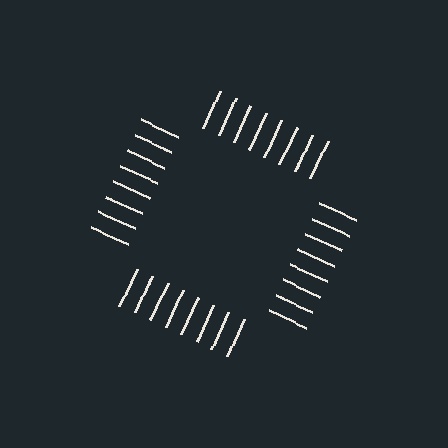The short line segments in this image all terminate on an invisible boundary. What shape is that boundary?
An illusory square — the line segments terminate on its edges but no continuous stroke is drawn.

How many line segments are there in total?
32 — 8 along each of the 4 edges.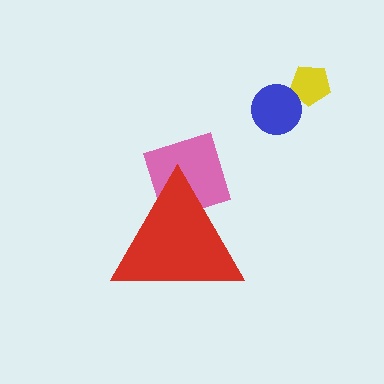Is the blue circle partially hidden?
No, the blue circle is fully visible.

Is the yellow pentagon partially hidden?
No, the yellow pentagon is fully visible.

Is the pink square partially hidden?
Yes, the pink square is partially hidden behind the red triangle.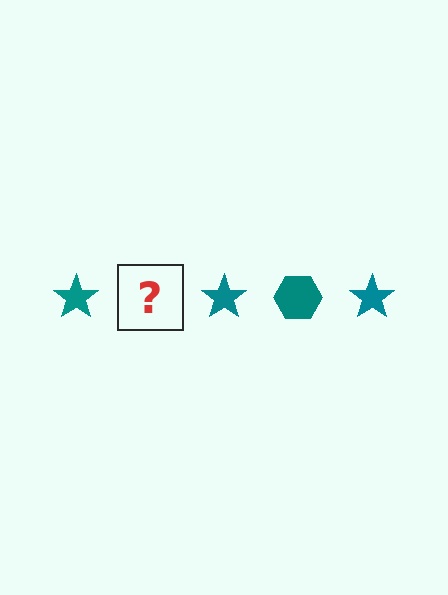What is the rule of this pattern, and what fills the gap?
The rule is that the pattern cycles through star, hexagon shapes in teal. The gap should be filled with a teal hexagon.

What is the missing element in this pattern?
The missing element is a teal hexagon.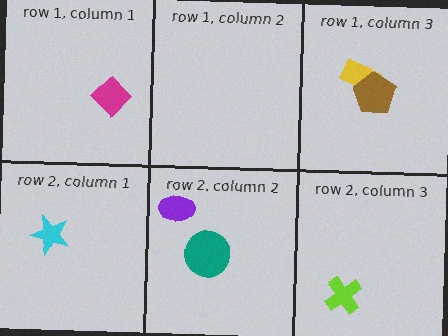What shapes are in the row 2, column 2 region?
The purple ellipse, the teal circle.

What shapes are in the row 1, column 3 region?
The yellow rectangle, the brown pentagon.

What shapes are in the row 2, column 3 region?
The lime cross.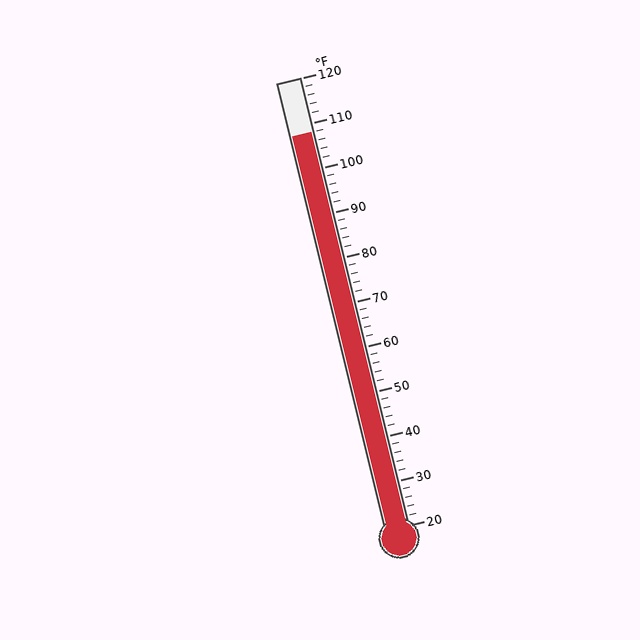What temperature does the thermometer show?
The thermometer shows approximately 108°F.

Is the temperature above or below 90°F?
The temperature is above 90°F.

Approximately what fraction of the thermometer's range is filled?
The thermometer is filled to approximately 90% of its range.